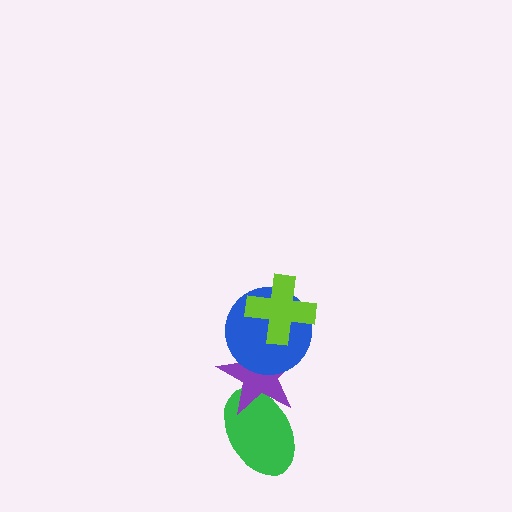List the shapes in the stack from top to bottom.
From top to bottom: the lime cross, the blue circle, the purple star, the green ellipse.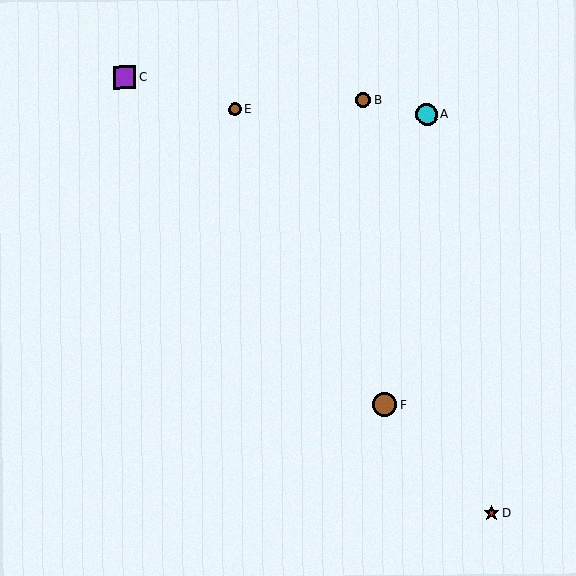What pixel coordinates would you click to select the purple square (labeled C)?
Click at (125, 77) to select the purple square C.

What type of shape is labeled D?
Shape D is a red star.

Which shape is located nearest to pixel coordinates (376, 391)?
The brown circle (labeled F) at (385, 405) is nearest to that location.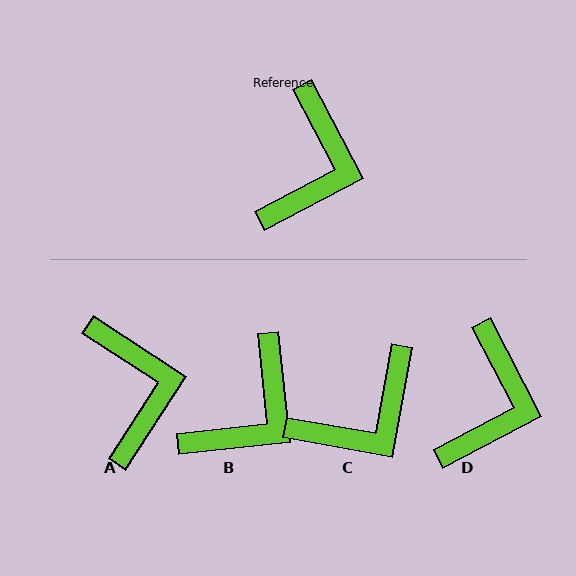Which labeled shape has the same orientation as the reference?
D.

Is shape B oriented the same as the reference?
No, it is off by about 22 degrees.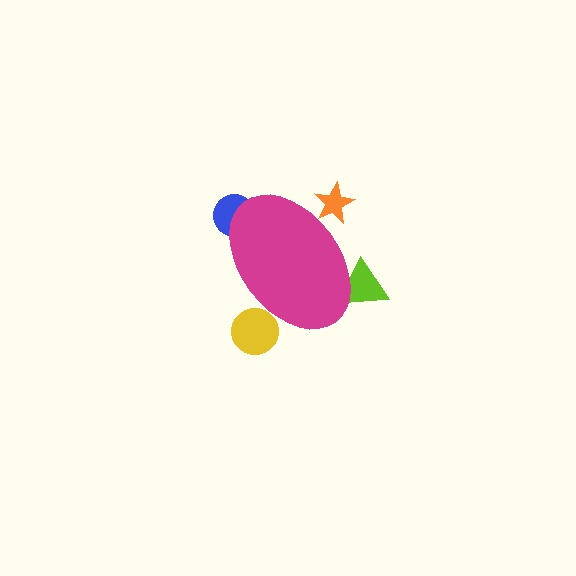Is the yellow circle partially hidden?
Yes, the yellow circle is partially hidden behind the magenta ellipse.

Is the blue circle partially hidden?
Yes, the blue circle is partially hidden behind the magenta ellipse.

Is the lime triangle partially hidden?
Yes, the lime triangle is partially hidden behind the magenta ellipse.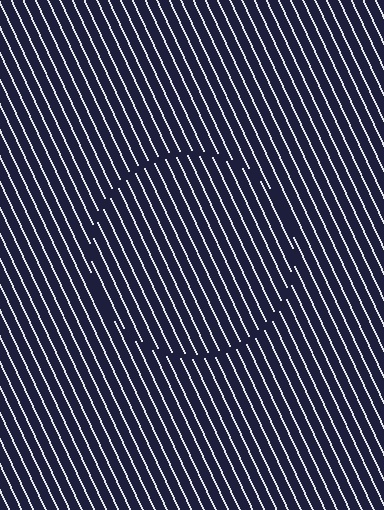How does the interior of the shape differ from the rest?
The interior of the shape contains the same grating, shifted by half a period — the contour is defined by the phase discontinuity where line-ends from the inner and outer gratings abut.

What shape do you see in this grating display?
An illusory circle. The interior of the shape contains the same grating, shifted by half a period — the contour is defined by the phase discontinuity where line-ends from the inner and outer gratings abut.